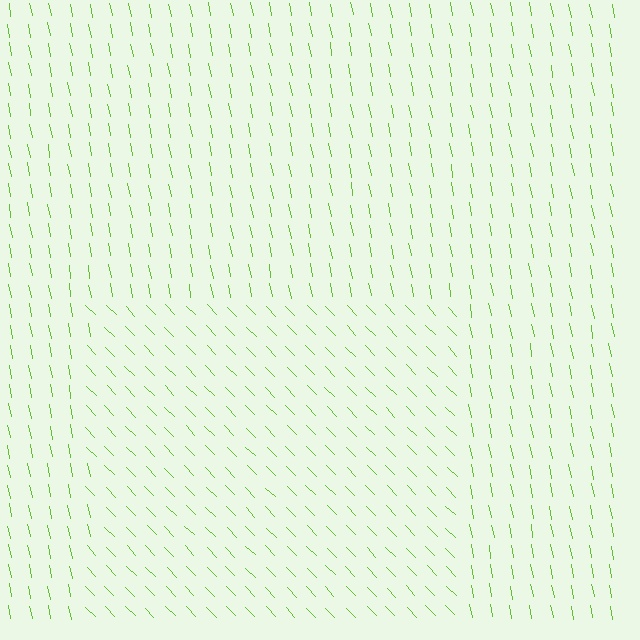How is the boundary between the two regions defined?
The boundary is defined purely by a change in line orientation (approximately 34 degrees difference). All lines are the same color and thickness.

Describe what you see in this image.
The image is filled with small lime line segments. A rectangle region in the image has lines oriented differently from the surrounding lines, creating a visible texture boundary.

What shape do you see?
I see a rectangle.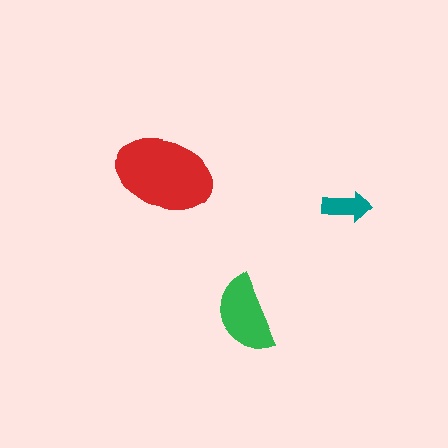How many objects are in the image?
There are 3 objects in the image.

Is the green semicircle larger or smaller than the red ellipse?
Smaller.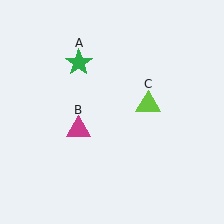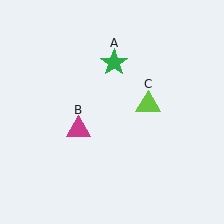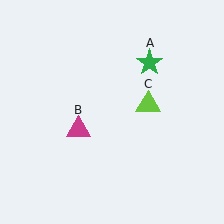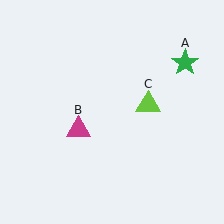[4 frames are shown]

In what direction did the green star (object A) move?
The green star (object A) moved right.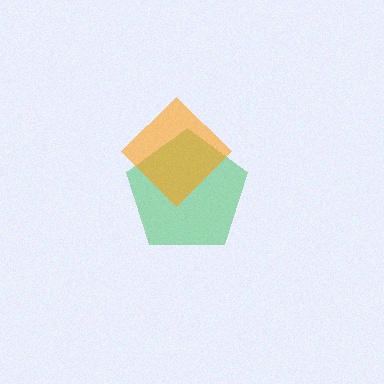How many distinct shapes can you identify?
There are 2 distinct shapes: a green pentagon, an orange diamond.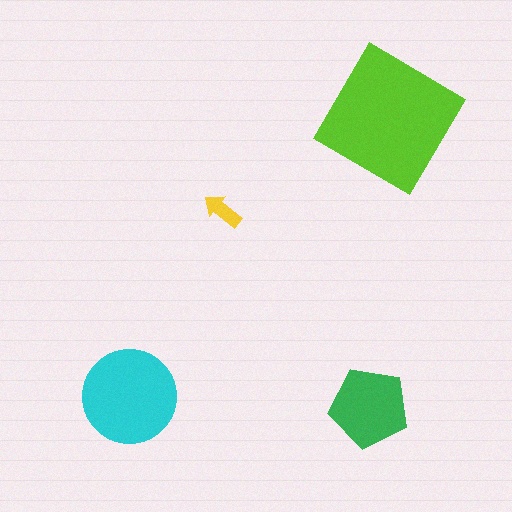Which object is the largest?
The lime diamond.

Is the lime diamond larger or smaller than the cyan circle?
Larger.